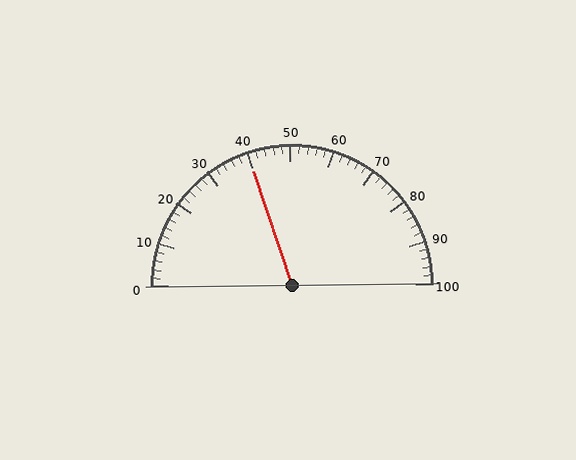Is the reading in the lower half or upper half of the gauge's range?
The reading is in the lower half of the range (0 to 100).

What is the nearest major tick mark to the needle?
The nearest major tick mark is 40.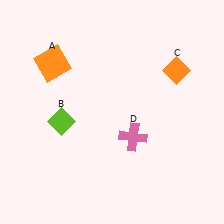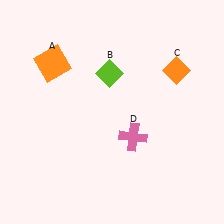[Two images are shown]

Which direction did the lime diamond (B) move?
The lime diamond (B) moved right.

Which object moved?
The lime diamond (B) moved right.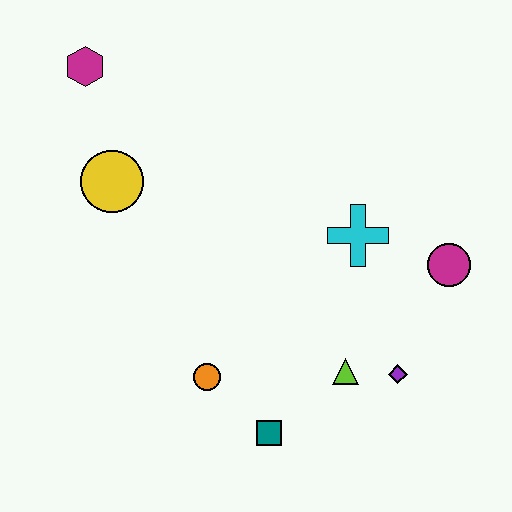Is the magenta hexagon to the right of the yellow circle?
No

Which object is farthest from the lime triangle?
The magenta hexagon is farthest from the lime triangle.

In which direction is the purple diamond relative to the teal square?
The purple diamond is to the right of the teal square.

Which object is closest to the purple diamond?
The lime triangle is closest to the purple diamond.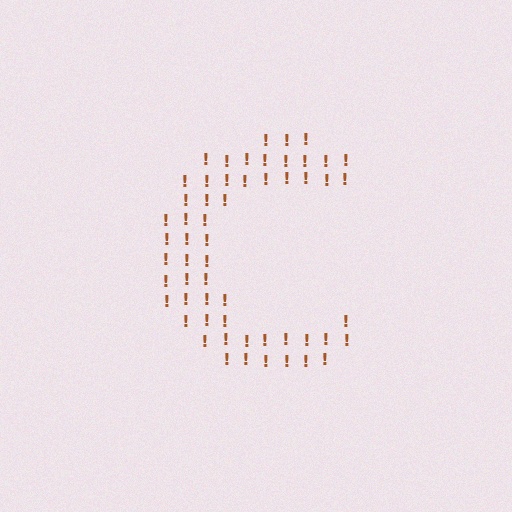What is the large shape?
The large shape is the letter C.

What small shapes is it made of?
It is made of small exclamation marks.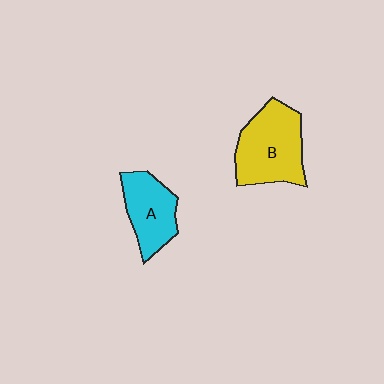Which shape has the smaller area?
Shape A (cyan).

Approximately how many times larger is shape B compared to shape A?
Approximately 1.4 times.